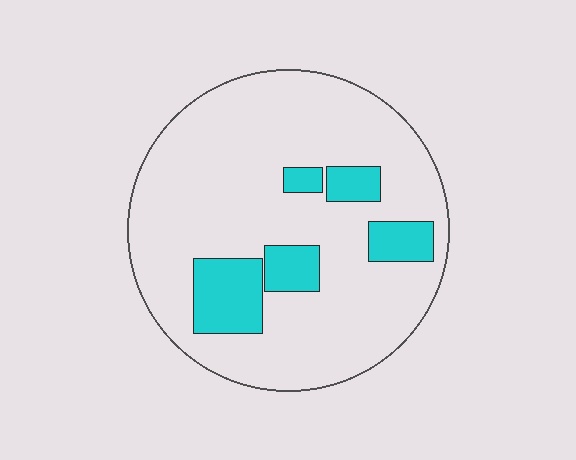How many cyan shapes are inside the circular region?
5.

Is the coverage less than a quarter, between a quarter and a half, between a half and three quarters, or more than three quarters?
Less than a quarter.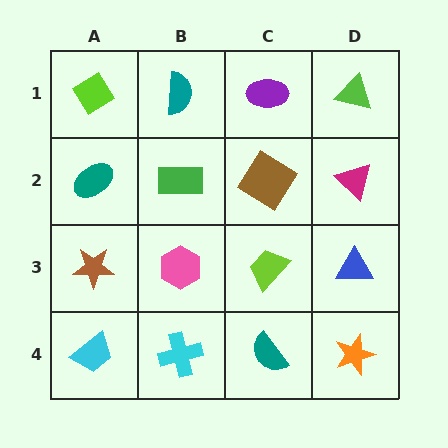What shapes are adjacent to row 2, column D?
A lime triangle (row 1, column D), a blue triangle (row 3, column D), a brown diamond (row 2, column C).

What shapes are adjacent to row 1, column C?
A brown diamond (row 2, column C), a teal semicircle (row 1, column B), a lime triangle (row 1, column D).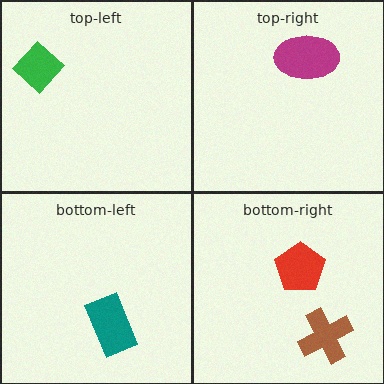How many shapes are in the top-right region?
1.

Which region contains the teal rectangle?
The bottom-left region.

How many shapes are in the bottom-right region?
2.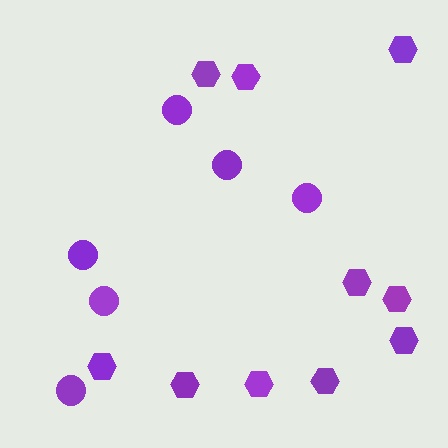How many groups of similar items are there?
There are 2 groups: one group of hexagons (10) and one group of circles (6).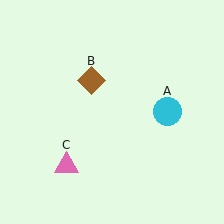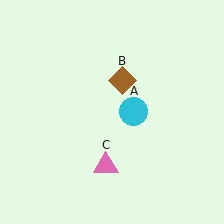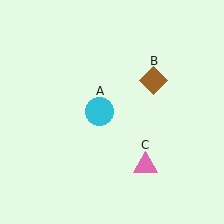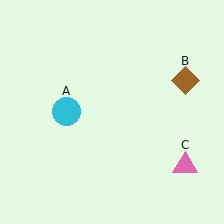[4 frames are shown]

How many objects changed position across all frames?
3 objects changed position: cyan circle (object A), brown diamond (object B), pink triangle (object C).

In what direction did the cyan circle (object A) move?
The cyan circle (object A) moved left.